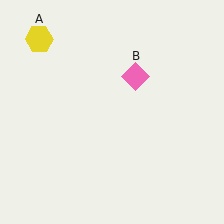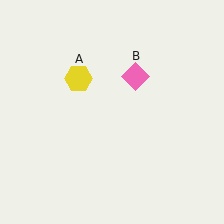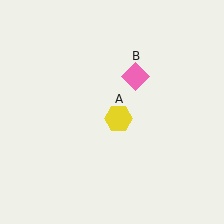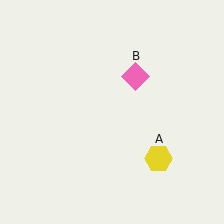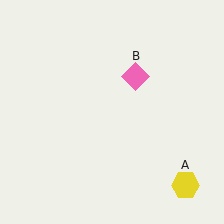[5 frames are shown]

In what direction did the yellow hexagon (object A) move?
The yellow hexagon (object A) moved down and to the right.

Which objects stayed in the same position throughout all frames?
Pink diamond (object B) remained stationary.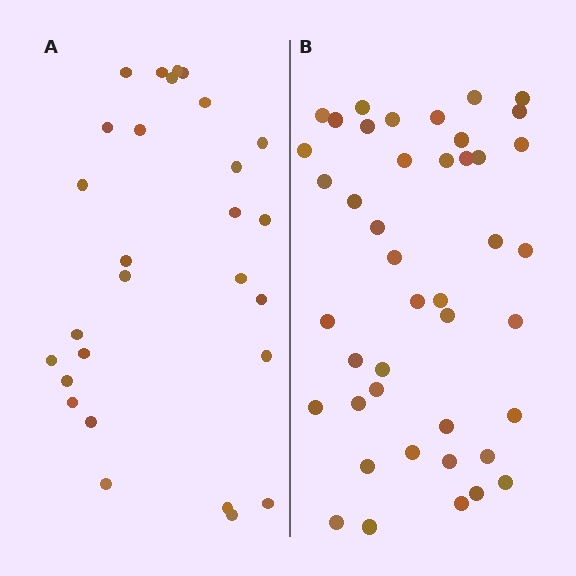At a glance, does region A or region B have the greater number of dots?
Region B (the right region) has more dots.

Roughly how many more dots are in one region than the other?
Region B has approximately 15 more dots than region A.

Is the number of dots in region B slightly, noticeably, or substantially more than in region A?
Region B has substantially more. The ratio is roughly 1.5 to 1.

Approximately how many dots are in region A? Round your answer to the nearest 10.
About 30 dots. (The exact count is 28, which rounds to 30.)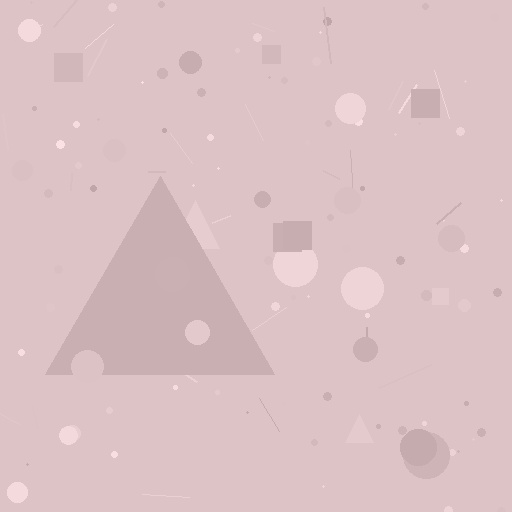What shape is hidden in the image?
A triangle is hidden in the image.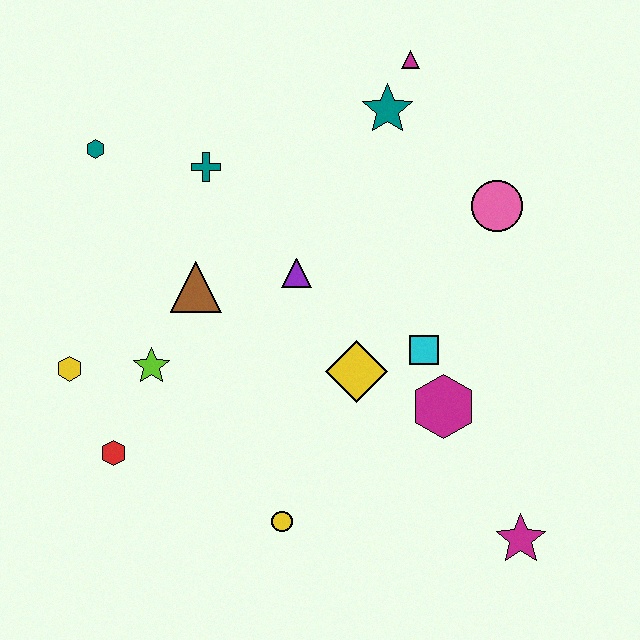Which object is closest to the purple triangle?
The brown triangle is closest to the purple triangle.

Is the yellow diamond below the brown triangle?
Yes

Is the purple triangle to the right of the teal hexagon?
Yes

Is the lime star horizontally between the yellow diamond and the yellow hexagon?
Yes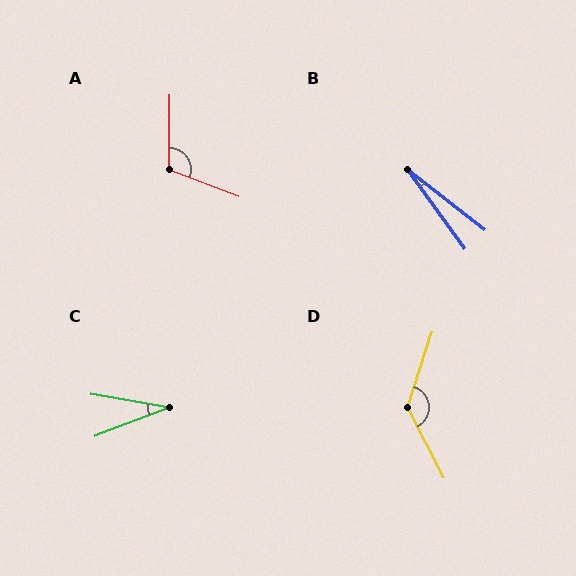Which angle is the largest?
D, at approximately 134 degrees.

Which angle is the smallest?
B, at approximately 17 degrees.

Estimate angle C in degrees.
Approximately 30 degrees.